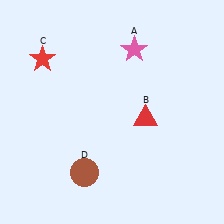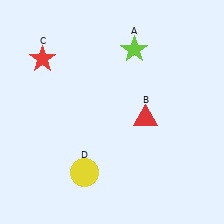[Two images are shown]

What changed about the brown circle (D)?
In Image 1, D is brown. In Image 2, it changed to yellow.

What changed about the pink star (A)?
In Image 1, A is pink. In Image 2, it changed to lime.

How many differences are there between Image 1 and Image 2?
There are 2 differences between the two images.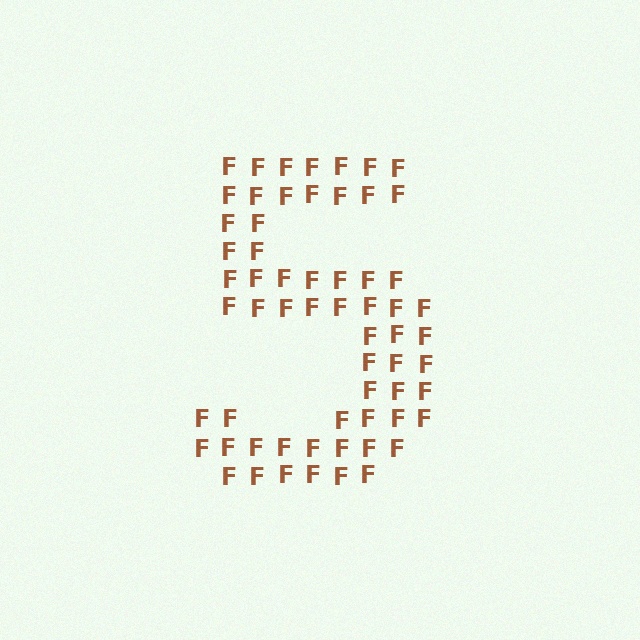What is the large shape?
The large shape is the digit 5.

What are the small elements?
The small elements are letter F's.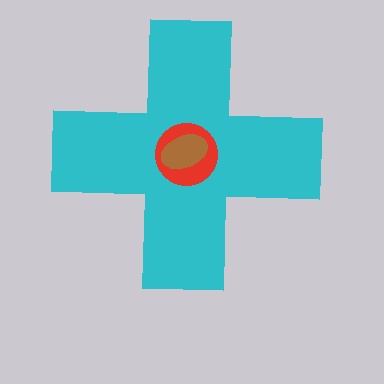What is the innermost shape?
The brown ellipse.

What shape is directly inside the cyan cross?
The red circle.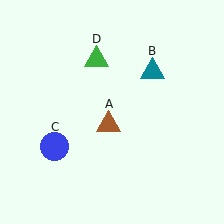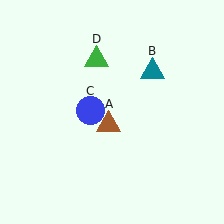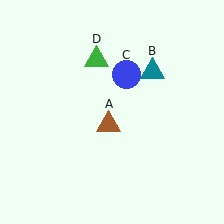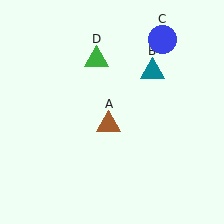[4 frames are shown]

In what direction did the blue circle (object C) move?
The blue circle (object C) moved up and to the right.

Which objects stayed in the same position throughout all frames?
Brown triangle (object A) and teal triangle (object B) and green triangle (object D) remained stationary.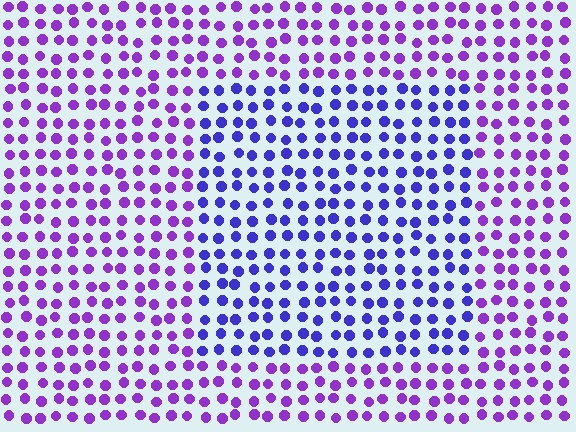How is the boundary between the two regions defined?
The boundary is defined purely by a slight shift in hue (about 34 degrees). Spacing, size, and orientation are identical on both sides.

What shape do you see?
I see a rectangle.